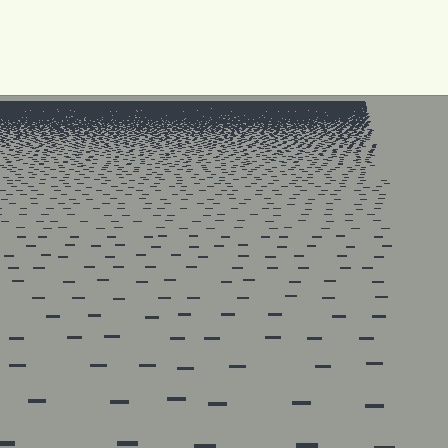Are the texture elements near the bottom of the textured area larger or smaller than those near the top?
Larger. Near the bottom, elements are closer to the viewer and appear at a bigger on-screen size.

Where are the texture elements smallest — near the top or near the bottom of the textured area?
Near the top.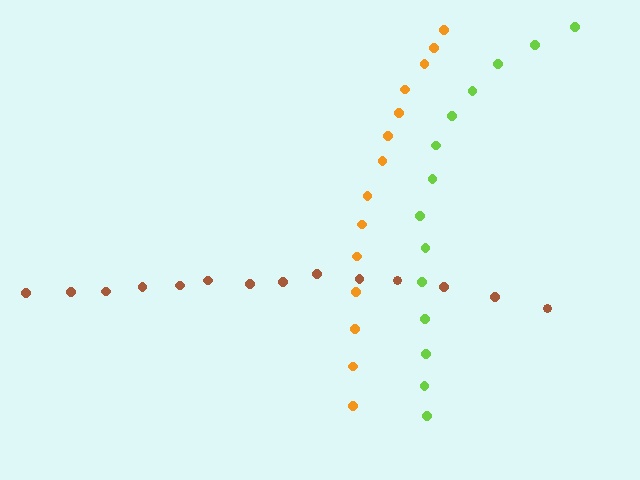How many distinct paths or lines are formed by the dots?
There are 3 distinct paths.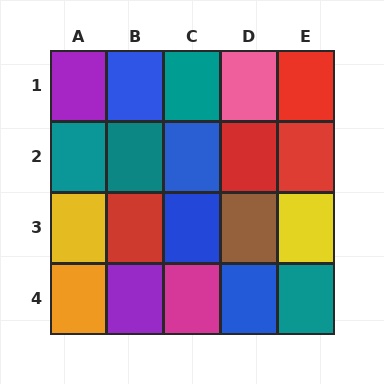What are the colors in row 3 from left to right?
Yellow, red, blue, brown, yellow.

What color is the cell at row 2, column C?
Blue.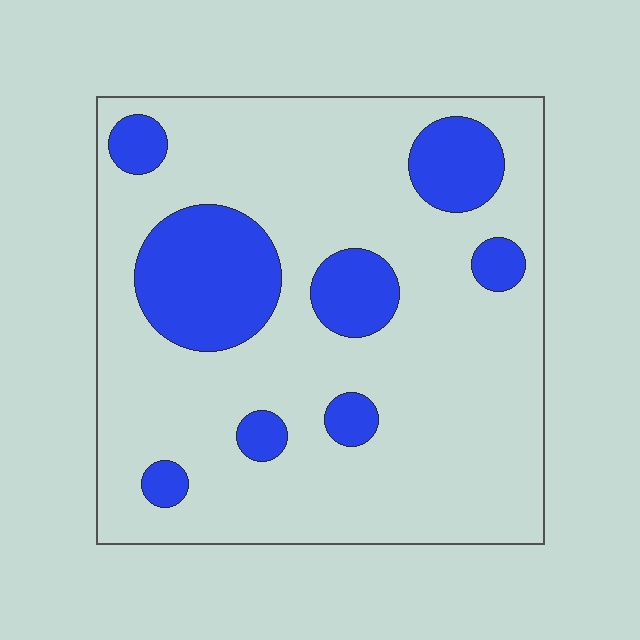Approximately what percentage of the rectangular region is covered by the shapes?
Approximately 20%.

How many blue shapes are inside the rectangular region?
8.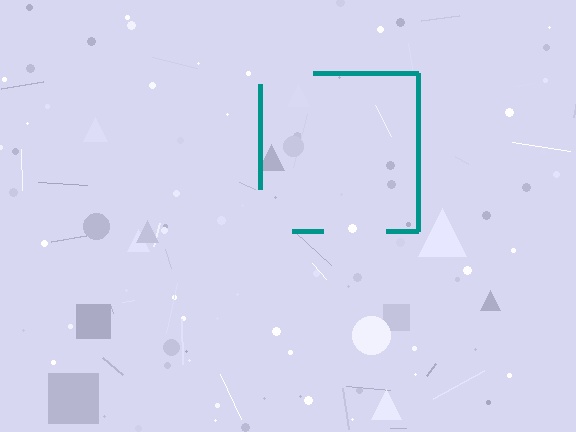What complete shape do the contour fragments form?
The contour fragments form a square.